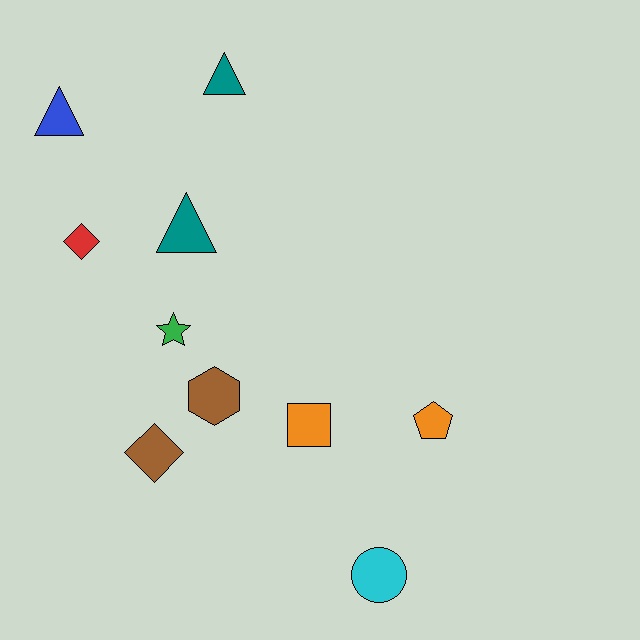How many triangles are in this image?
There are 3 triangles.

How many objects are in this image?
There are 10 objects.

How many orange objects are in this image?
There are 2 orange objects.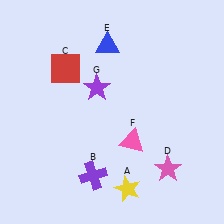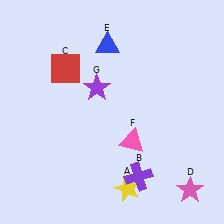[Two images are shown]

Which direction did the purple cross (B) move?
The purple cross (B) moved right.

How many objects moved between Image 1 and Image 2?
2 objects moved between the two images.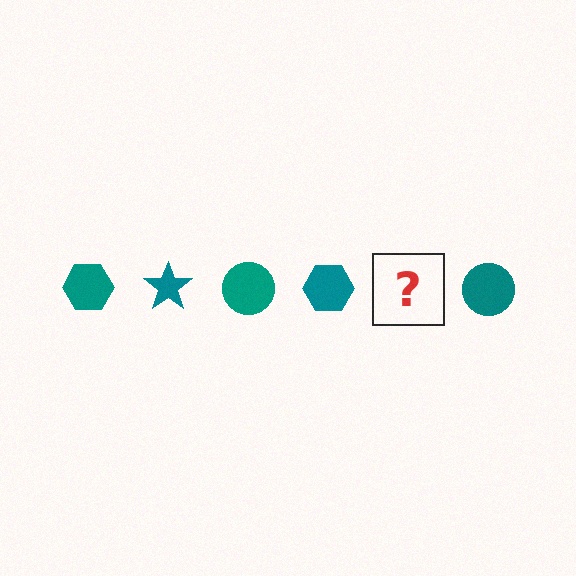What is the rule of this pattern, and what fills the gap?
The rule is that the pattern cycles through hexagon, star, circle shapes in teal. The gap should be filled with a teal star.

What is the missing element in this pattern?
The missing element is a teal star.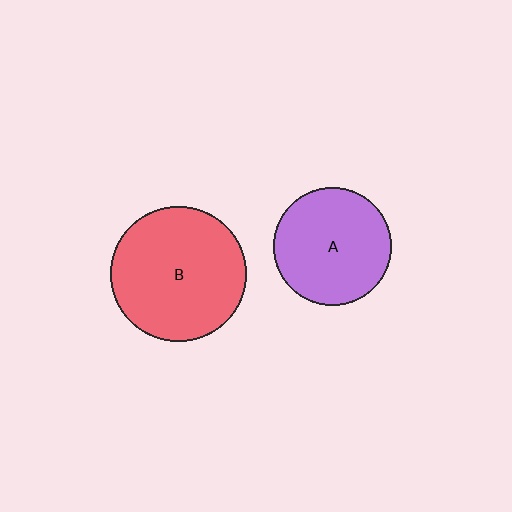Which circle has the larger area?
Circle B (red).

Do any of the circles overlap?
No, none of the circles overlap.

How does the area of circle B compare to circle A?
Approximately 1.3 times.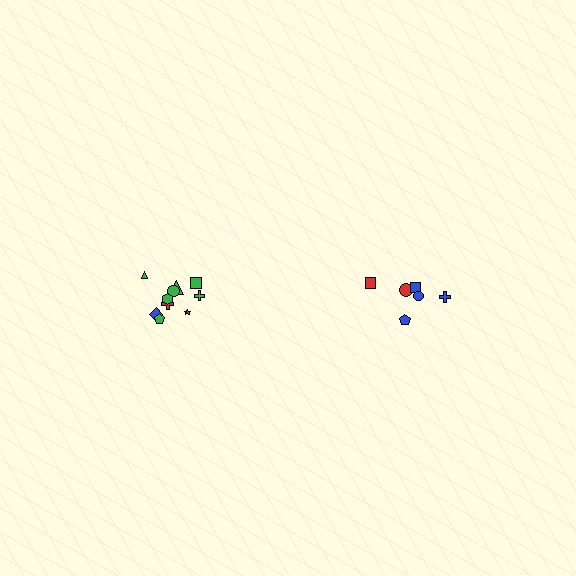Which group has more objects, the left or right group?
The left group.